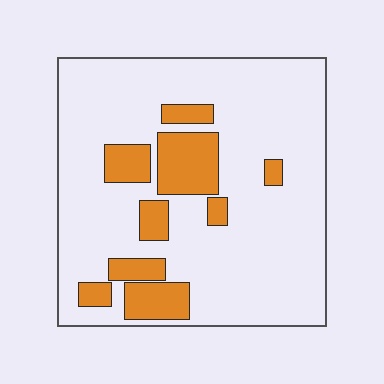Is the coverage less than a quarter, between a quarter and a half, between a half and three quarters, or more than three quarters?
Less than a quarter.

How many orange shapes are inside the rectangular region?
9.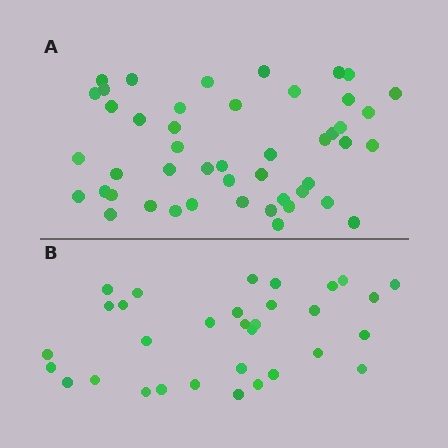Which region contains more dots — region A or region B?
Region A (the top region) has more dots.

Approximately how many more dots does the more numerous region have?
Region A has approximately 15 more dots than region B.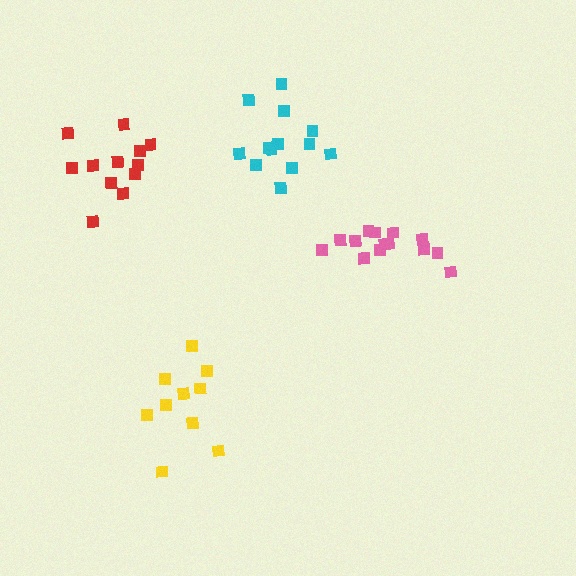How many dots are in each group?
Group 1: 14 dots, Group 2: 13 dots, Group 3: 10 dots, Group 4: 12 dots (49 total).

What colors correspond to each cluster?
The clusters are colored: pink, cyan, yellow, red.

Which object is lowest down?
The yellow cluster is bottommost.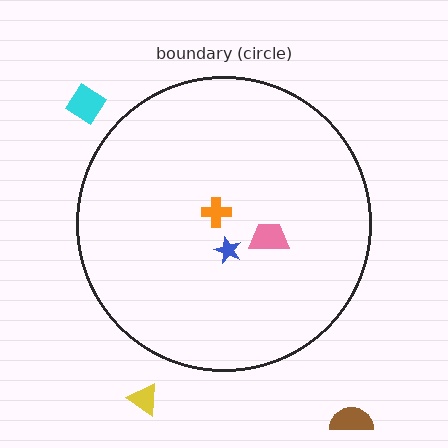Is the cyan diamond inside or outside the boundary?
Outside.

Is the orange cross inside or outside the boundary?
Inside.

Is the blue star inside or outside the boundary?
Inside.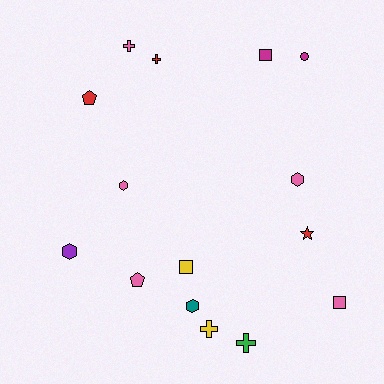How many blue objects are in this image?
There are no blue objects.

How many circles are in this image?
There is 1 circle.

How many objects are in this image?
There are 15 objects.